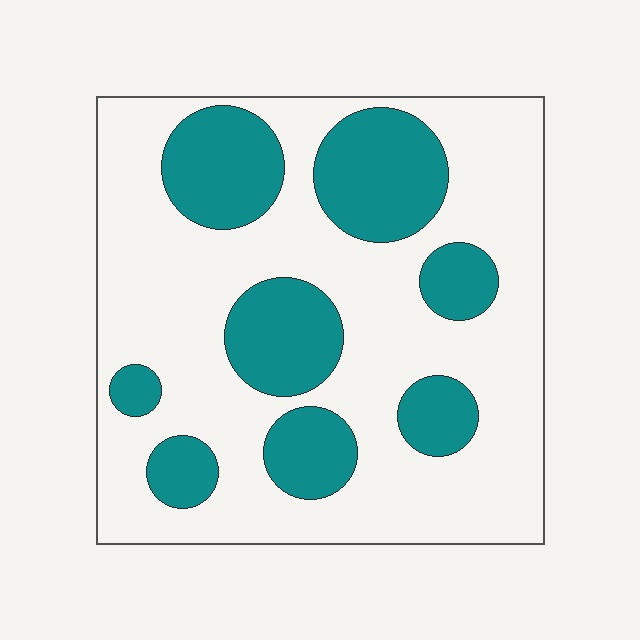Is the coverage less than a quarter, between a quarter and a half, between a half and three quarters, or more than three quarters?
Between a quarter and a half.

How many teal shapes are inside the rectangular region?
8.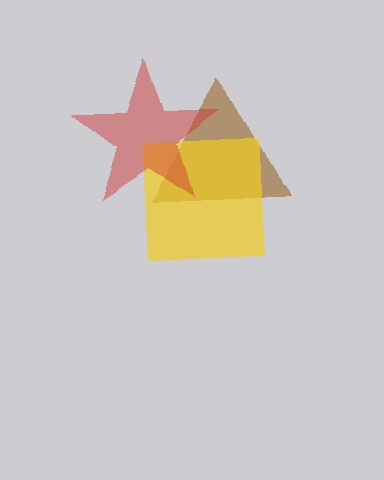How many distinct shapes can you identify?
There are 3 distinct shapes: a brown triangle, a yellow square, a red star.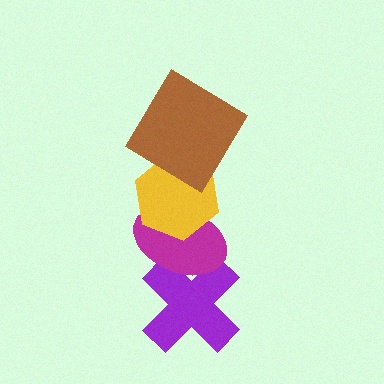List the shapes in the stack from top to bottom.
From top to bottom: the brown diamond, the yellow hexagon, the magenta ellipse, the purple cross.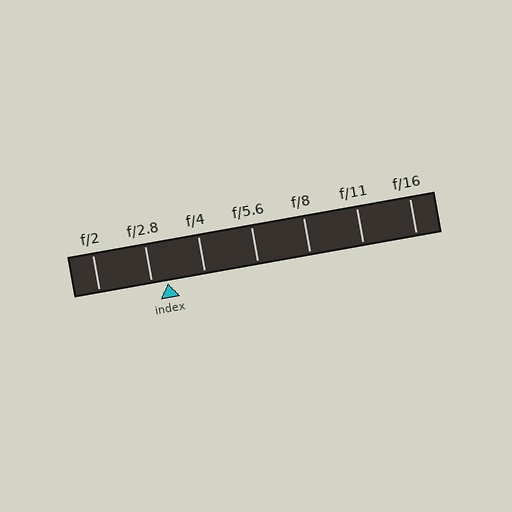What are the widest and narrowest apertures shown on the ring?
The widest aperture shown is f/2 and the narrowest is f/16.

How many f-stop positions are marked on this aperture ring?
There are 7 f-stop positions marked.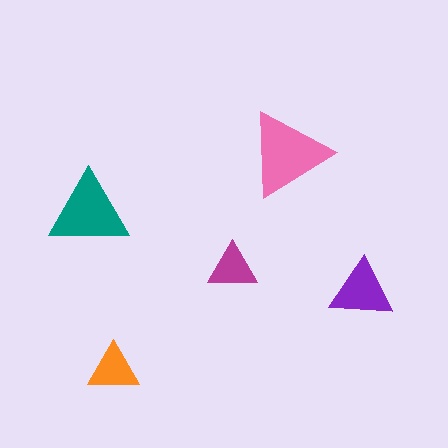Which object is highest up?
The pink triangle is topmost.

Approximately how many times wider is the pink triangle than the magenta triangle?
About 1.5 times wider.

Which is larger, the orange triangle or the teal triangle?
The teal one.